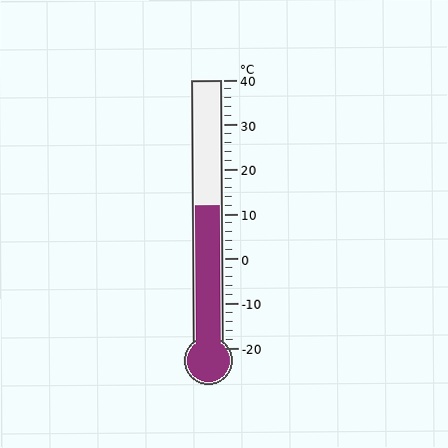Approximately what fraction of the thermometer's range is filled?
The thermometer is filled to approximately 55% of its range.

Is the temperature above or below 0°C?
The temperature is above 0°C.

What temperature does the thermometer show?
The thermometer shows approximately 12°C.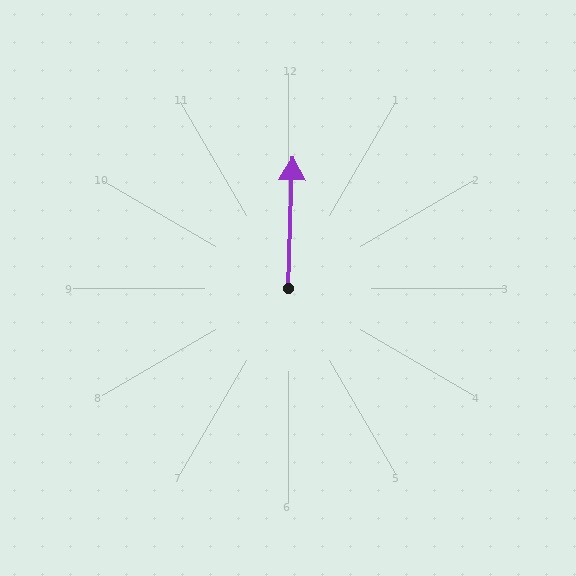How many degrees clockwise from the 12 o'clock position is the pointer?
Approximately 2 degrees.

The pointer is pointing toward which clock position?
Roughly 12 o'clock.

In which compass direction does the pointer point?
North.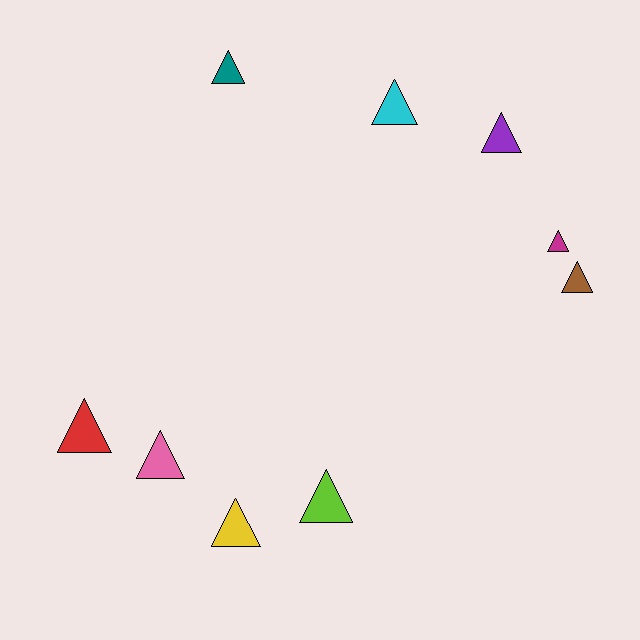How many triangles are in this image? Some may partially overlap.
There are 9 triangles.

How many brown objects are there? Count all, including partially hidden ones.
There is 1 brown object.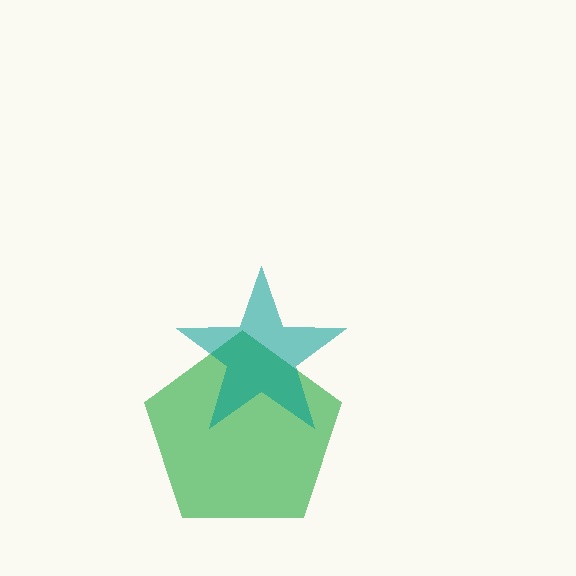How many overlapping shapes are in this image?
There are 2 overlapping shapes in the image.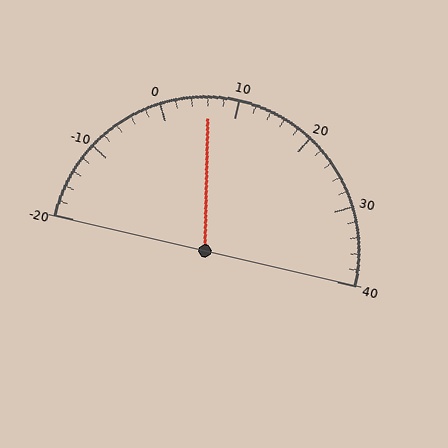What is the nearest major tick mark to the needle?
The nearest major tick mark is 10.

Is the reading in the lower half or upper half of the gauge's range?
The reading is in the lower half of the range (-20 to 40).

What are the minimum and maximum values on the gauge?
The gauge ranges from -20 to 40.